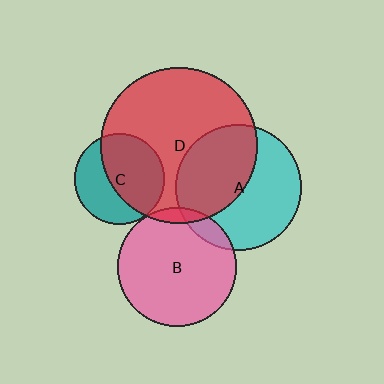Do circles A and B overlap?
Yes.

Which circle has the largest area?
Circle D (red).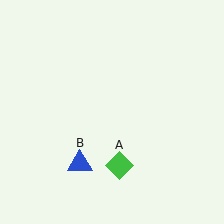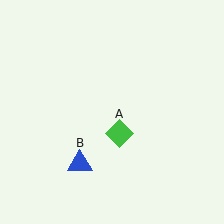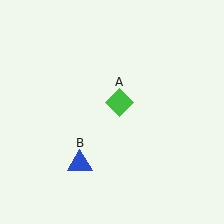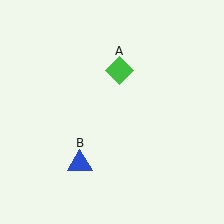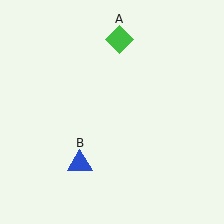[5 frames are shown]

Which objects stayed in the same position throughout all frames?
Blue triangle (object B) remained stationary.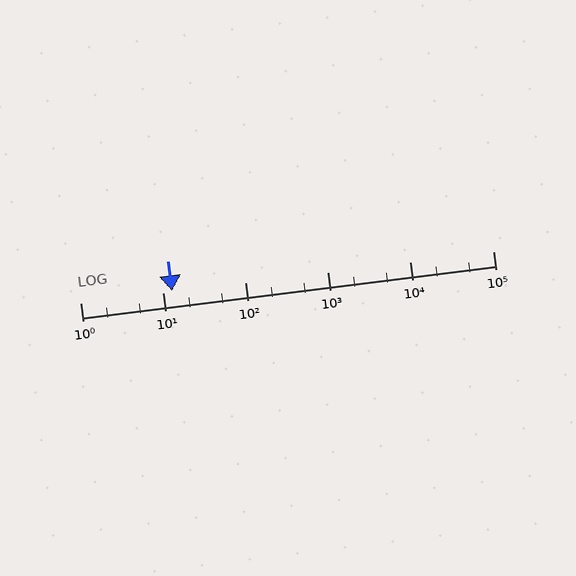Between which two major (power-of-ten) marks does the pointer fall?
The pointer is between 10 and 100.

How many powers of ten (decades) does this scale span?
The scale spans 5 decades, from 1 to 100000.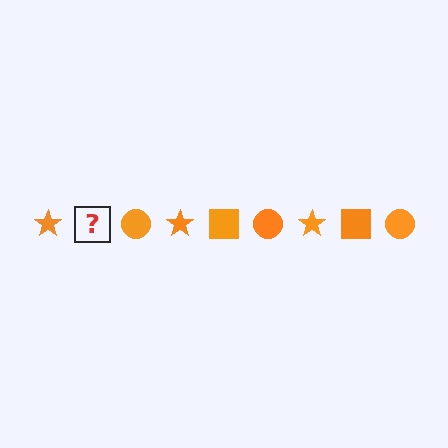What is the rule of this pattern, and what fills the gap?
The rule is that the pattern cycles through star, square, circle shapes in orange. The gap should be filled with an orange square.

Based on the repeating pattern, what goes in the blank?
The blank should be an orange square.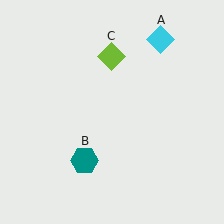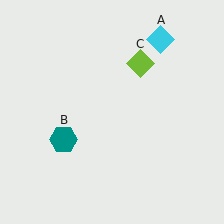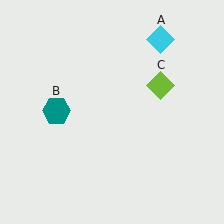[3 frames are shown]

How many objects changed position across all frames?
2 objects changed position: teal hexagon (object B), lime diamond (object C).